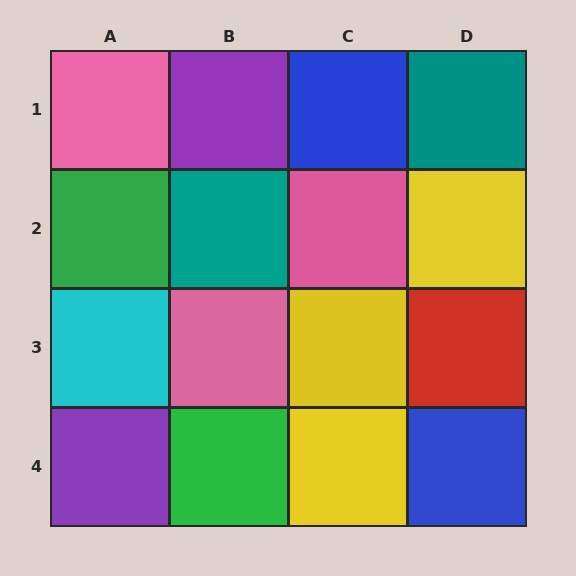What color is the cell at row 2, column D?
Yellow.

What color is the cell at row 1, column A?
Pink.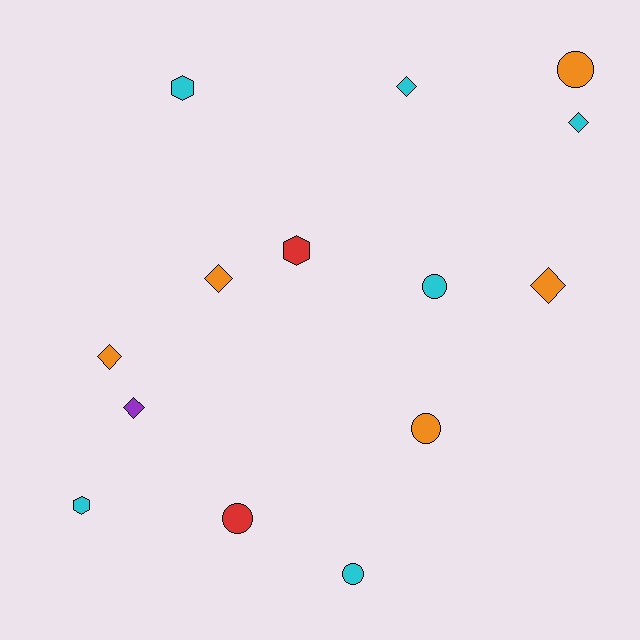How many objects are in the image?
There are 14 objects.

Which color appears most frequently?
Cyan, with 6 objects.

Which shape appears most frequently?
Diamond, with 6 objects.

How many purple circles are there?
There are no purple circles.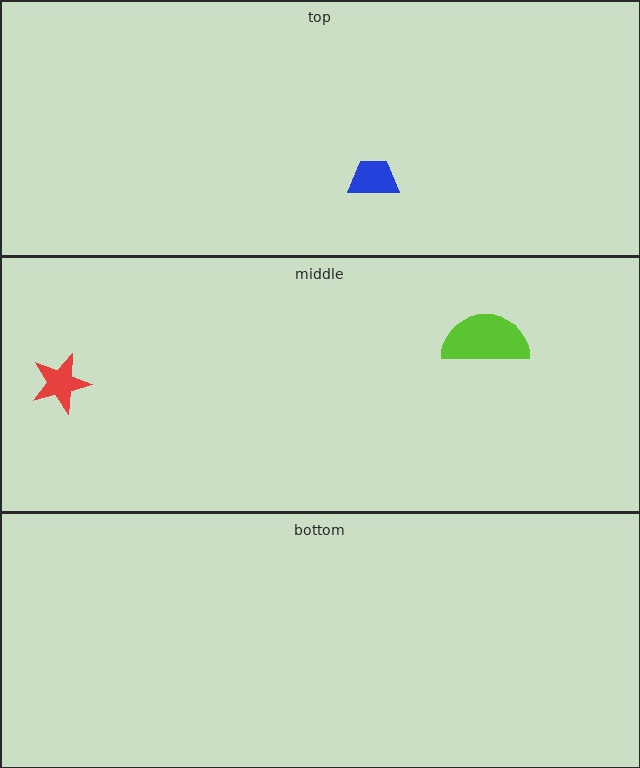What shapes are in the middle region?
The lime semicircle, the red star.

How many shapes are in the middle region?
2.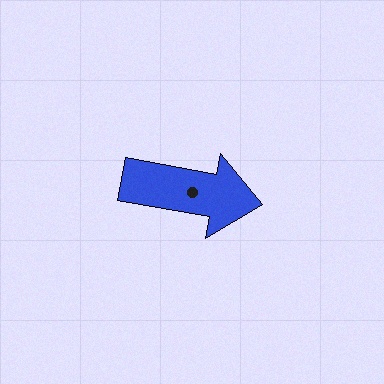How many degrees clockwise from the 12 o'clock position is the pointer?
Approximately 100 degrees.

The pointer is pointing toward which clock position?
Roughly 3 o'clock.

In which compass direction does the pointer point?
East.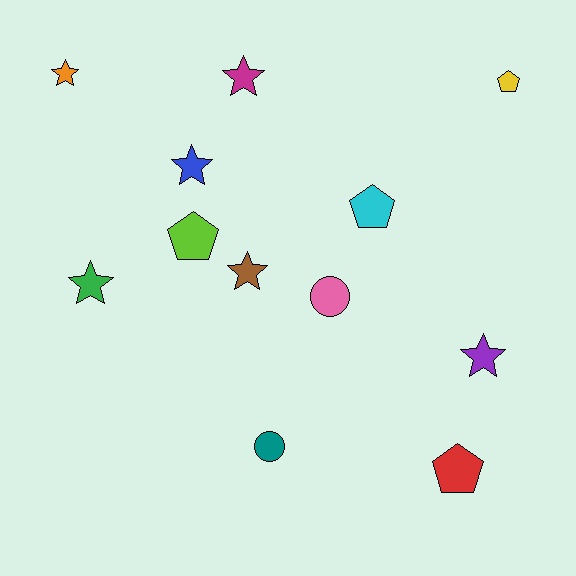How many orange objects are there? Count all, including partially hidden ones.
There is 1 orange object.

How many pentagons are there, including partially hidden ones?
There are 4 pentagons.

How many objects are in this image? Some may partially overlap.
There are 12 objects.